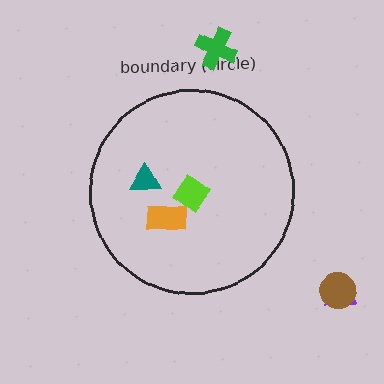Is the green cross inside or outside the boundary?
Outside.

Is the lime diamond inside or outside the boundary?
Inside.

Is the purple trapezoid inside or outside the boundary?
Outside.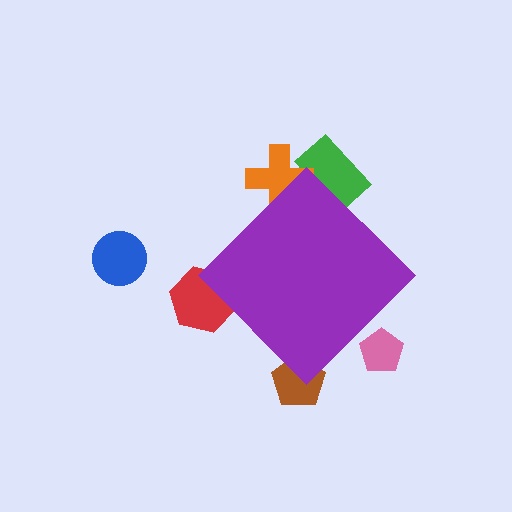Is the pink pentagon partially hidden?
Yes, the pink pentagon is partially hidden behind the purple diamond.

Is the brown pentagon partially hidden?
Yes, the brown pentagon is partially hidden behind the purple diamond.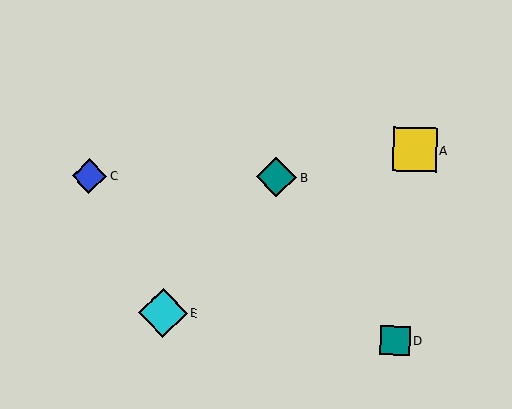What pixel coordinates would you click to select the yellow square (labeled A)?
Click at (415, 150) to select the yellow square A.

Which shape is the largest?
The cyan diamond (labeled E) is the largest.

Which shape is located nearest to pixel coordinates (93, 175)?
The blue diamond (labeled C) at (89, 176) is nearest to that location.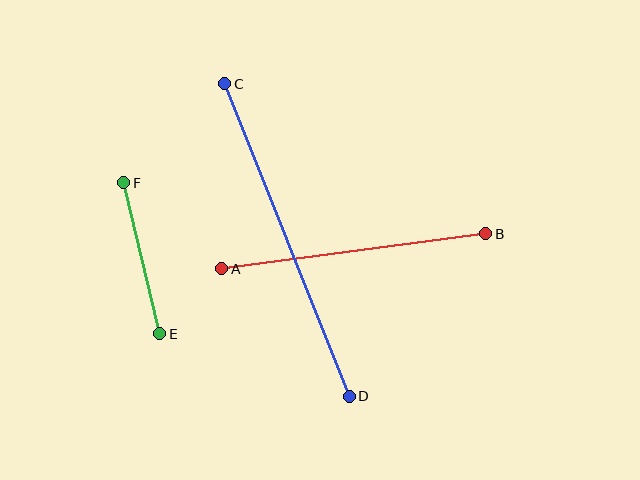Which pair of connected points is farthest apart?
Points C and D are farthest apart.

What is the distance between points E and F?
The distance is approximately 155 pixels.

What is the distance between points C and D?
The distance is approximately 336 pixels.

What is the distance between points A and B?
The distance is approximately 266 pixels.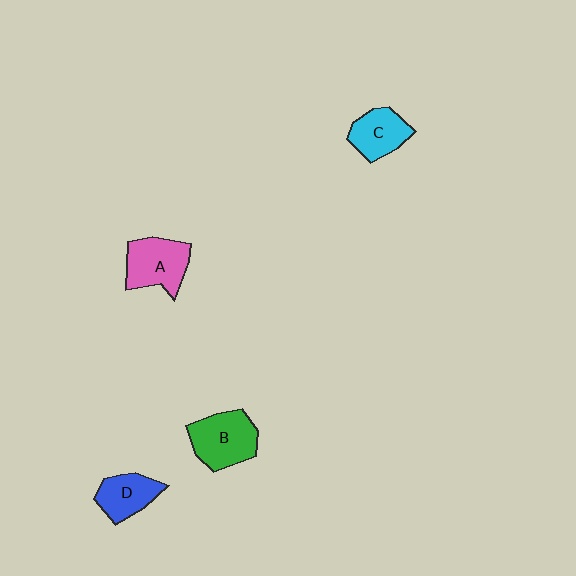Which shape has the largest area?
Shape B (green).